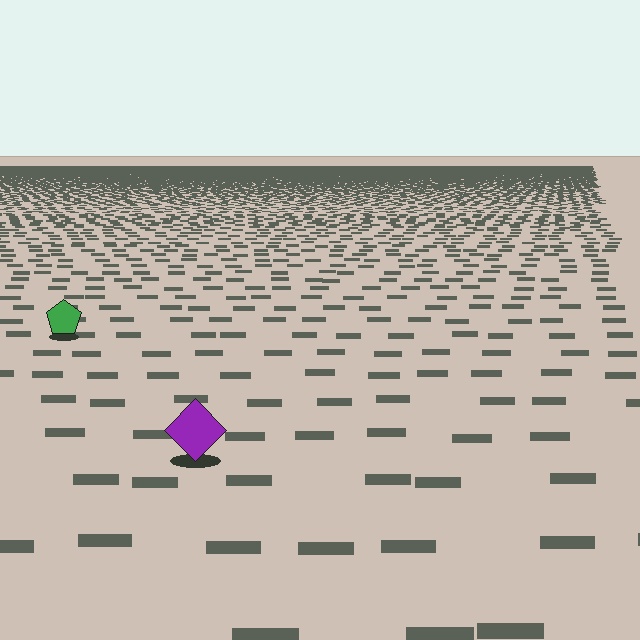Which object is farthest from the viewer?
The green pentagon is farthest from the viewer. It appears smaller and the ground texture around it is denser.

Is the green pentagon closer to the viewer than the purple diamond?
No. The purple diamond is closer — you can tell from the texture gradient: the ground texture is coarser near it.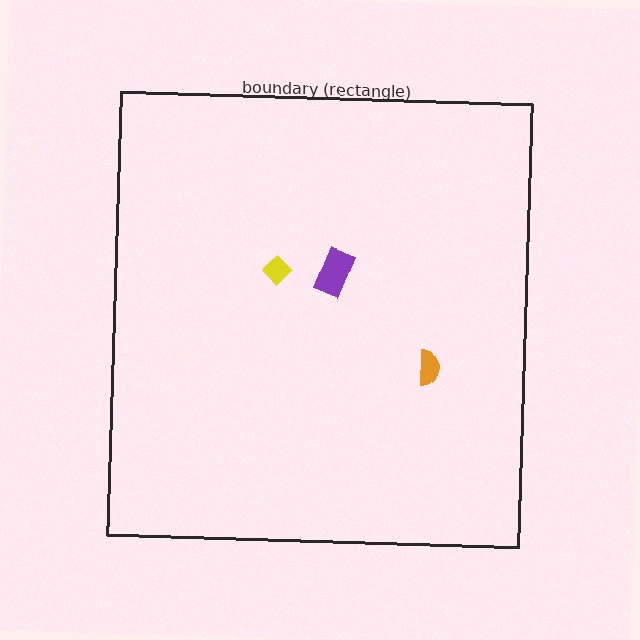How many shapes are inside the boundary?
3 inside, 0 outside.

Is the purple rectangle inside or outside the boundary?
Inside.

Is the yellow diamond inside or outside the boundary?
Inside.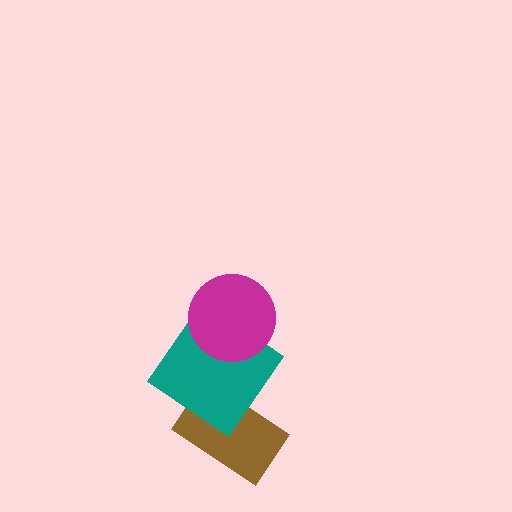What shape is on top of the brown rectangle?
The teal diamond is on top of the brown rectangle.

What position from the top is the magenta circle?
The magenta circle is 1st from the top.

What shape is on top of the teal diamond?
The magenta circle is on top of the teal diamond.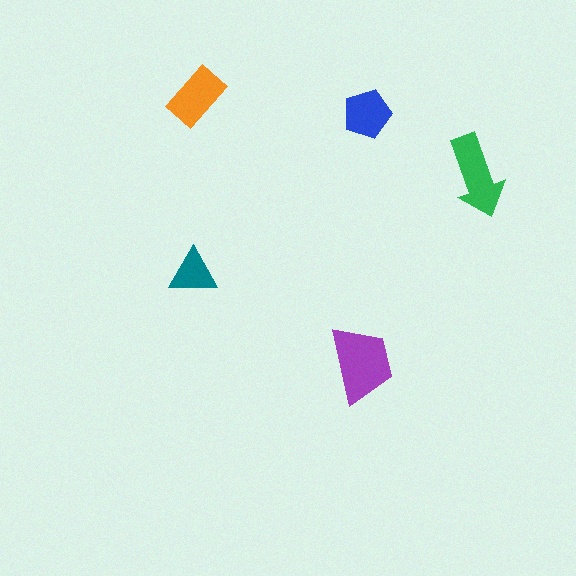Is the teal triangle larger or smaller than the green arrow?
Smaller.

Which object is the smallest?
The teal triangle.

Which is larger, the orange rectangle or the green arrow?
The green arrow.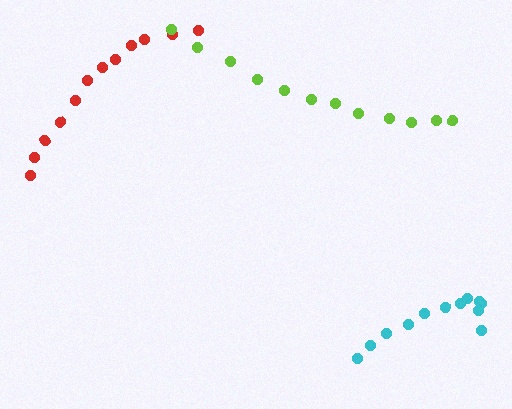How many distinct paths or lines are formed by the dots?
There are 3 distinct paths.